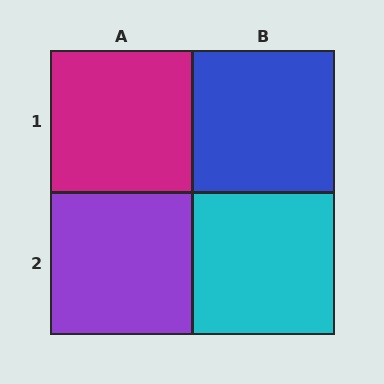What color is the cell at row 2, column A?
Purple.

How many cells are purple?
1 cell is purple.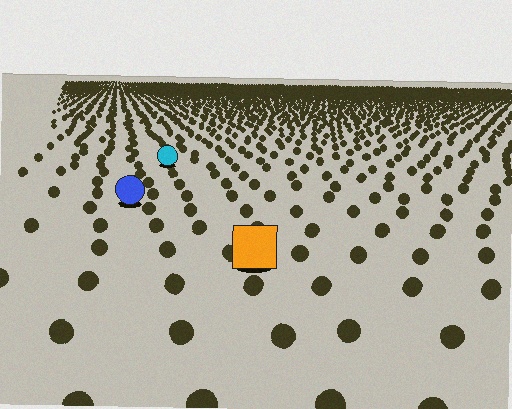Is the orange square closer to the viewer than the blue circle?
Yes. The orange square is closer — you can tell from the texture gradient: the ground texture is coarser near it.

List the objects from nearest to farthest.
From nearest to farthest: the orange square, the blue circle, the cyan circle.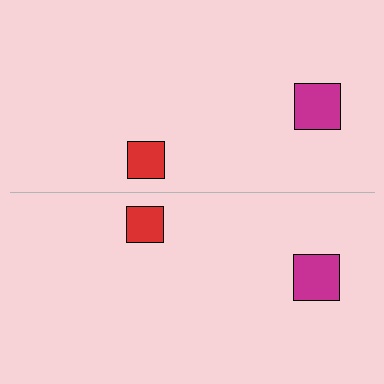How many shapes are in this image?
There are 4 shapes in this image.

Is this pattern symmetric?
Yes, this pattern has bilateral (reflection) symmetry.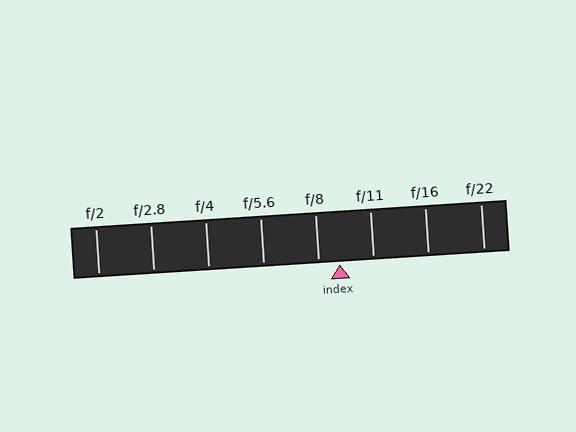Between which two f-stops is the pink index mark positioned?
The index mark is between f/8 and f/11.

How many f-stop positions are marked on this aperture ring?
There are 8 f-stop positions marked.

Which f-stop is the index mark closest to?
The index mark is closest to f/8.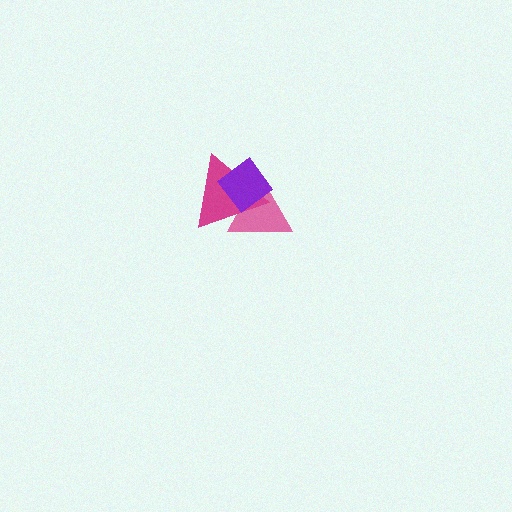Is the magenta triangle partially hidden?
Yes, it is partially covered by another shape.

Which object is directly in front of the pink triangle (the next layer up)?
The magenta triangle is directly in front of the pink triangle.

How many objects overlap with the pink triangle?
2 objects overlap with the pink triangle.